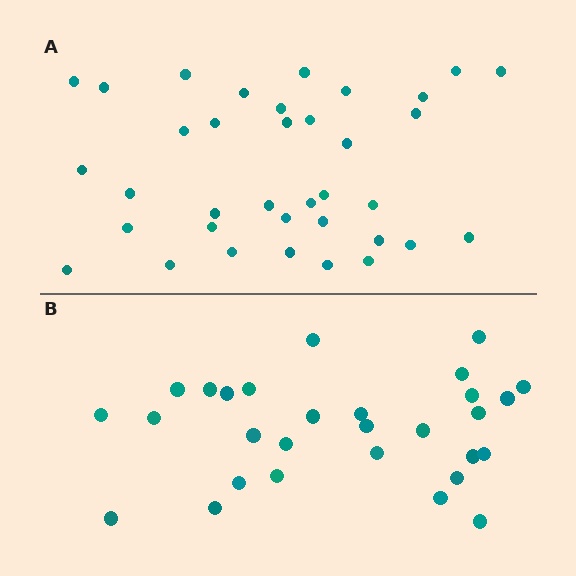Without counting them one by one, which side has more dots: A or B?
Region A (the top region) has more dots.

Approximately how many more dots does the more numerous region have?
Region A has roughly 8 or so more dots than region B.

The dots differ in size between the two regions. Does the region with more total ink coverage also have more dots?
No. Region B has more total ink coverage because its dots are larger, but region A actually contains more individual dots. Total area can be misleading — the number of items is what matters here.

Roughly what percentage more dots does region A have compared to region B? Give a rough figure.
About 25% more.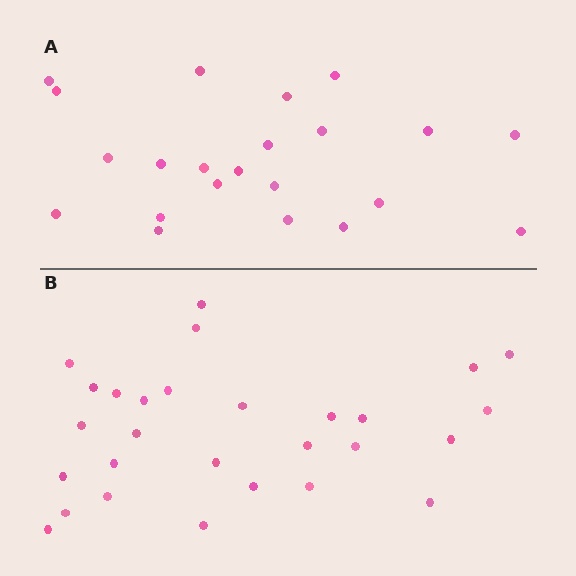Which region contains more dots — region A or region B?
Region B (the bottom region) has more dots.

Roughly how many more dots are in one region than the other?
Region B has about 6 more dots than region A.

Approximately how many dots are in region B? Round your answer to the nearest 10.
About 30 dots. (The exact count is 28, which rounds to 30.)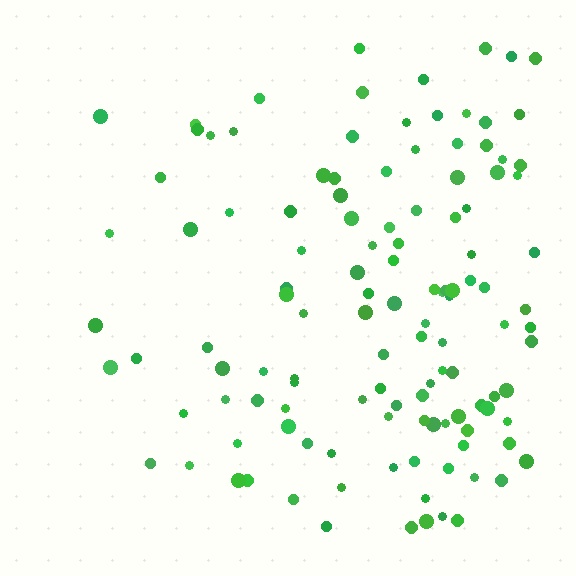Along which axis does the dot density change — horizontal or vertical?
Horizontal.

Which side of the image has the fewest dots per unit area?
The left.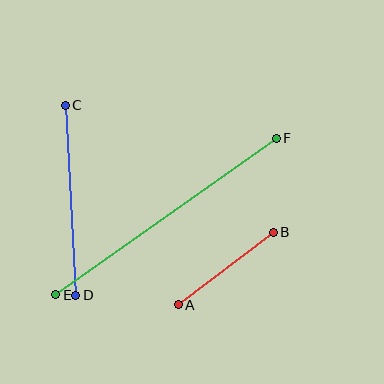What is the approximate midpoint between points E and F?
The midpoint is at approximately (166, 216) pixels.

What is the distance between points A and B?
The distance is approximately 120 pixels.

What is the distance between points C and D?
The distance is approximately 190 pixels.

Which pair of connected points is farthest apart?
Points E and F are farthest apart.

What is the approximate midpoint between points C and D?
The midpoint is at approximately (71, 200) pixels.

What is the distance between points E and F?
The distance is approximately 270 pixels.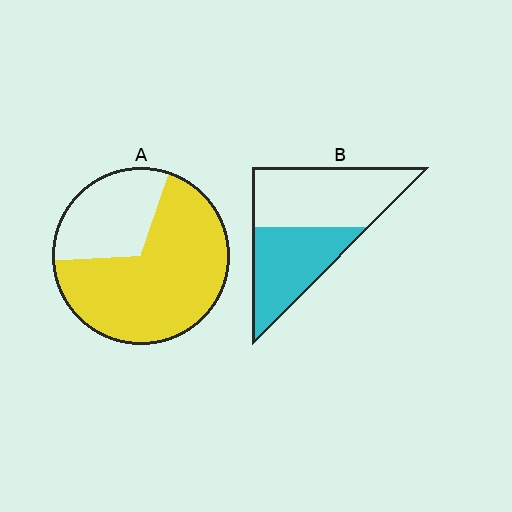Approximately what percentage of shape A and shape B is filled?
A is approximately 70% and B is approximately 45%.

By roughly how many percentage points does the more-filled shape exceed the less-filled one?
By roughly 25 percentage points (A over B).